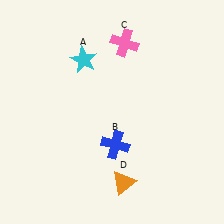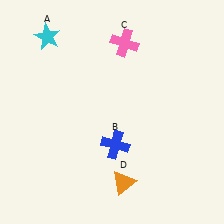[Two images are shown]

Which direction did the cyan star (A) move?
The cyan star (A) moved left.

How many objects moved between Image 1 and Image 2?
1 object moved between the two images.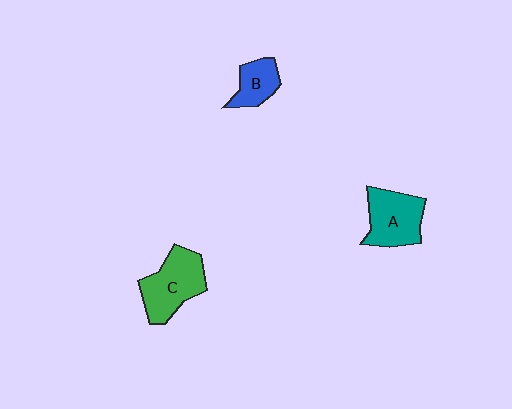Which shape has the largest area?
Shape C (green).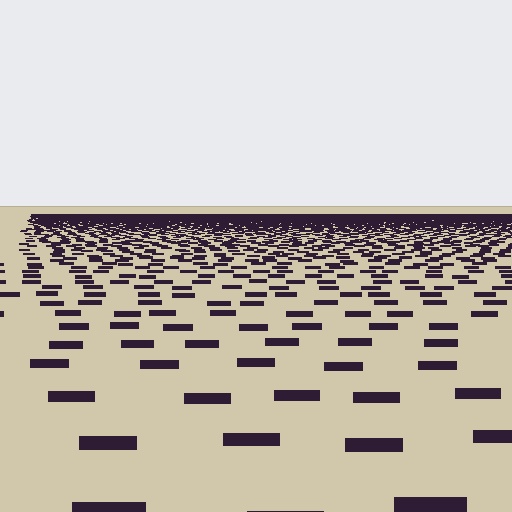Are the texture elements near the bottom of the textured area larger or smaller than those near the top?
Larger. Near the bottom, elements are closer to the viewer and appear at a bigger on-screen size.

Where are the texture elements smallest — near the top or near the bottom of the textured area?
Near the top.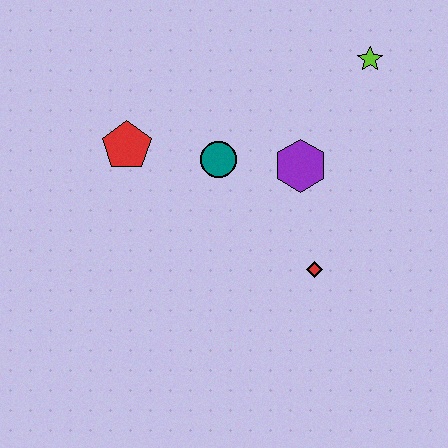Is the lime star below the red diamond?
No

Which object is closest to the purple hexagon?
The teal circle is closest to the purple hexagon.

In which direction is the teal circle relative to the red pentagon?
The teal circle is to the right of the red pentagon.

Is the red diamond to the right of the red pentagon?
Yes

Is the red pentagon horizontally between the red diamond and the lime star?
No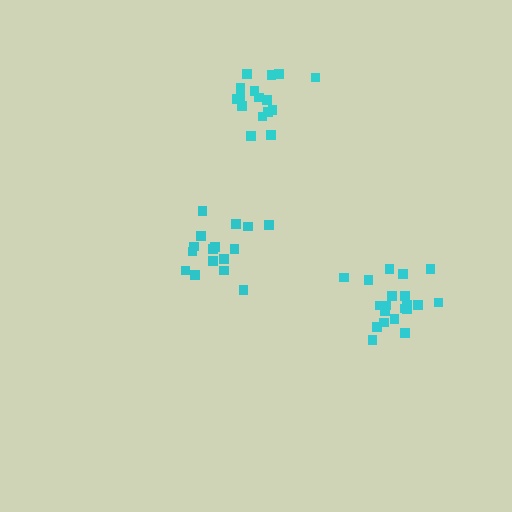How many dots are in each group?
Group 1: 20 dots, Group 2: 16 dots, Group 3: 16 dots (52 total).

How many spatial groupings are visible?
There are 3 spatial groupings.